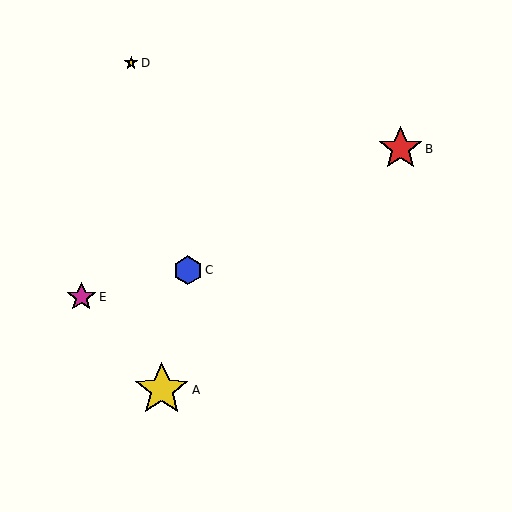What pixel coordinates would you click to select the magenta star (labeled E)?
Click at (81, 297) to select the magenta star E.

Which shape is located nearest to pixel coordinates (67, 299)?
The magenta star (labeled E) at (81, 297) is nearest to that location.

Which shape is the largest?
The yellow star (labeled A) is the largest.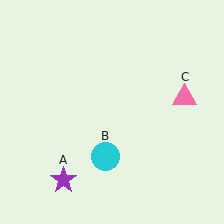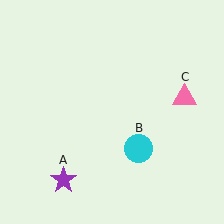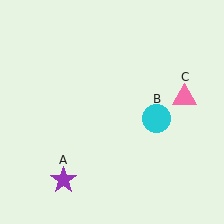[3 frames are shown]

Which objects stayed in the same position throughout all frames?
Purple star (object A) and pink triangle (object C) remained stationary.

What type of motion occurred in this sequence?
The cyan circle (object B) rotated counterclockwise around the center of the scene.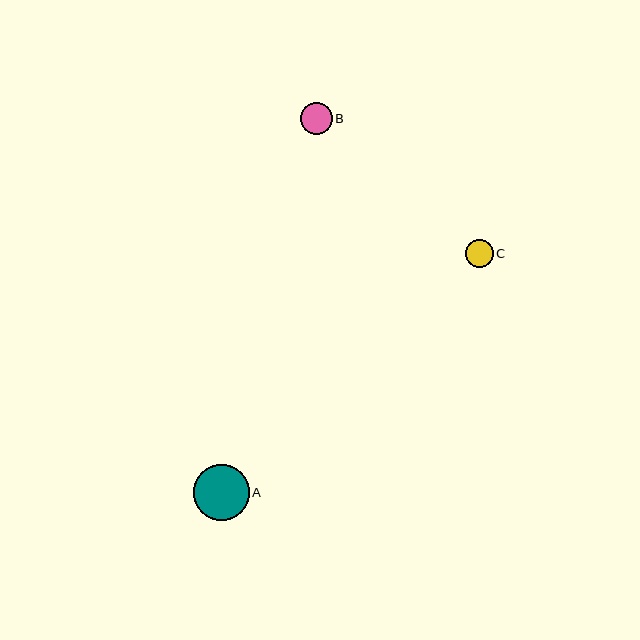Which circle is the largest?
Circle A is the largest with a size of approximately 56 pixels.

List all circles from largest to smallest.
From largest to smallest: A, B, C.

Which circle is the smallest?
Circle C is the smallest with a size of approximately 28 pixels.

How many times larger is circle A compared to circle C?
Circle A is approximately 2.0 times the size of circle C.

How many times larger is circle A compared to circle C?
Circle A is approximately 2.0 times the size of circle C.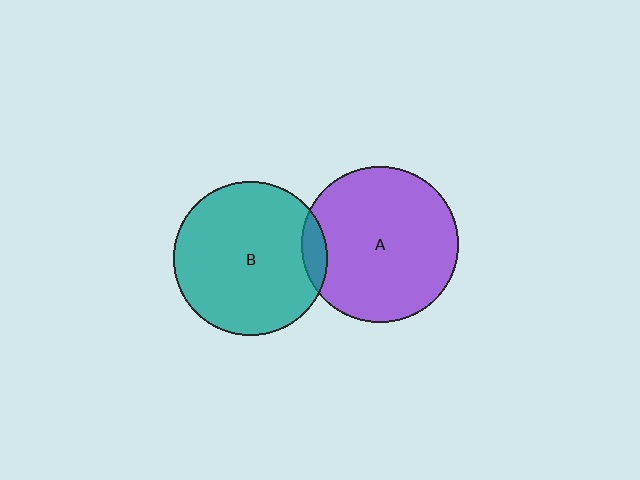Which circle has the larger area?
Circle A (purple).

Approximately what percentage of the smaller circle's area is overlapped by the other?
Approximately 10%.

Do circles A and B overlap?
Yes.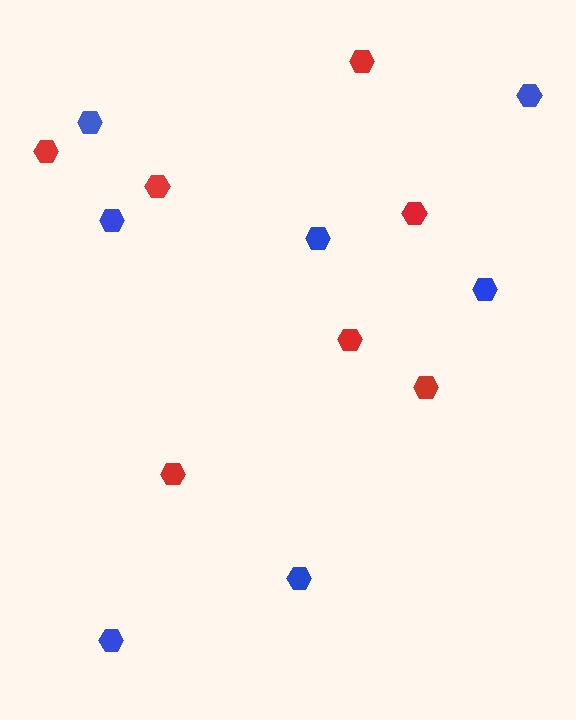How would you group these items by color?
There are 2 groups: one group of blue hexagons (7) and one group of red hexagons (7).